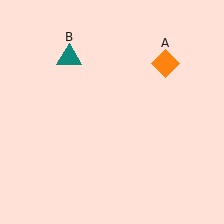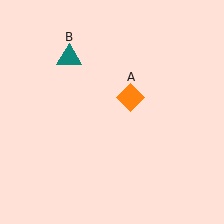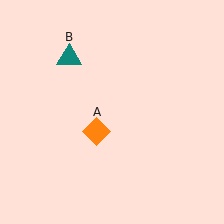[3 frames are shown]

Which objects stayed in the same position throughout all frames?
Teal triangle (object B) remained stationary.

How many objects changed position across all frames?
1 object changed position: orange diamond (object A).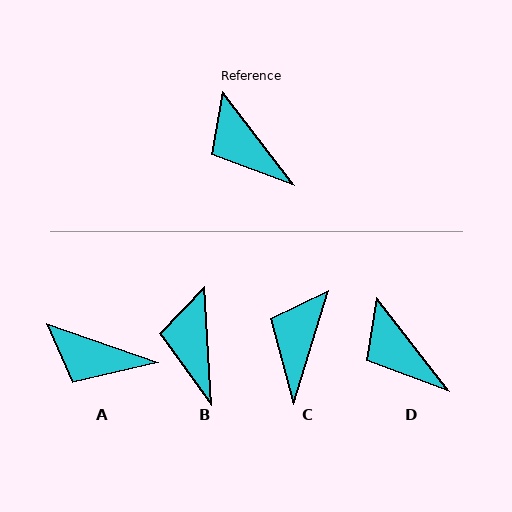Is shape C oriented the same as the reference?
No, it is off by about 55 degrees.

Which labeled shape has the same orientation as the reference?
D.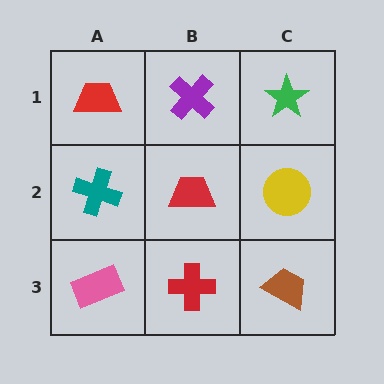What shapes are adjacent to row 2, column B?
A purple cross (row 1, column B), a red cross (row 3, column B), a teal cross (row 2, column A), a yellow circle (row 2, column C).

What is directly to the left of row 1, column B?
A red trapezoid.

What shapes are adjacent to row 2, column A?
A red trapezoid (row 1, column A), a pink rectangle (row 3, column A), a red trapezoid (row 2, column B).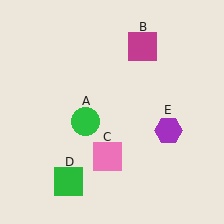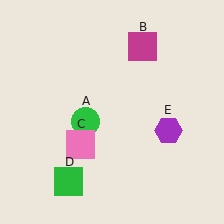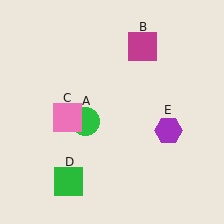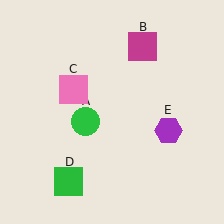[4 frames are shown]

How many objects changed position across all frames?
1 object changed position: pink square (object C).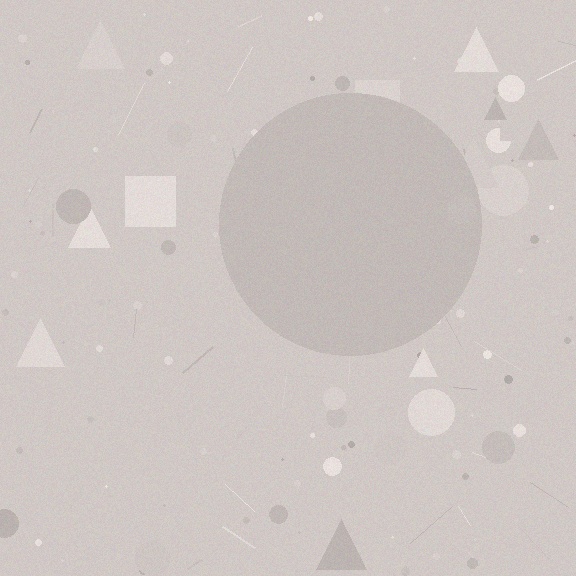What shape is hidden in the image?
A circle is hidden in the image.